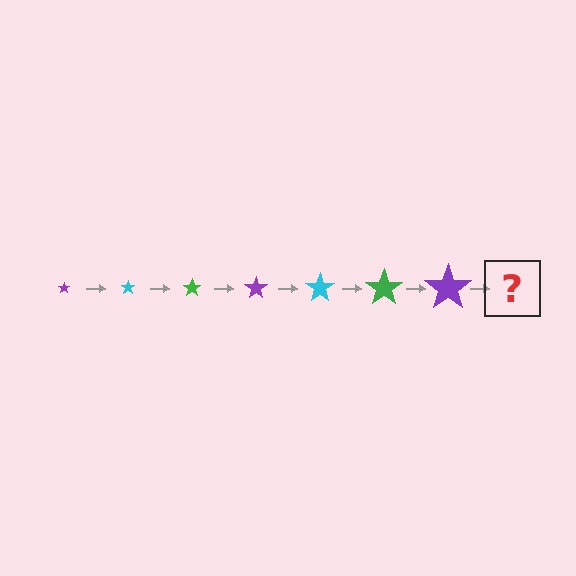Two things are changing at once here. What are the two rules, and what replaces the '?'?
The two rules are that the star grows larger each step and the color cycles through purple, cyan, and green. The '?' should be a cyan star, larger than the previous one.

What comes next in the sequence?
The next element should be a cyan star, larger than the previous one.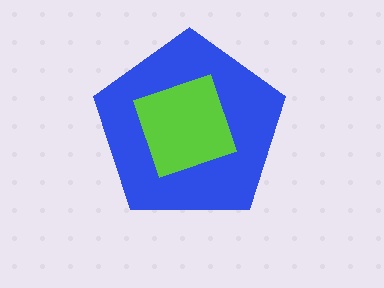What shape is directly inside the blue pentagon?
The lime diamond.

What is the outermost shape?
The blue pentagon.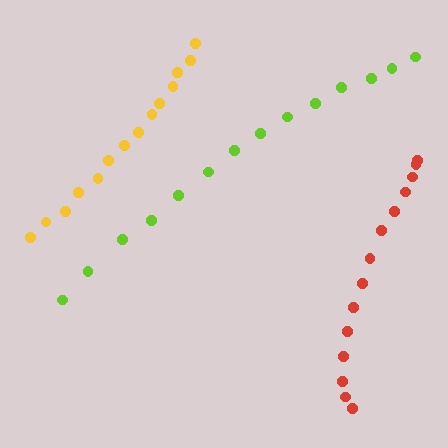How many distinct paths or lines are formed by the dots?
There are 3 distinct paths.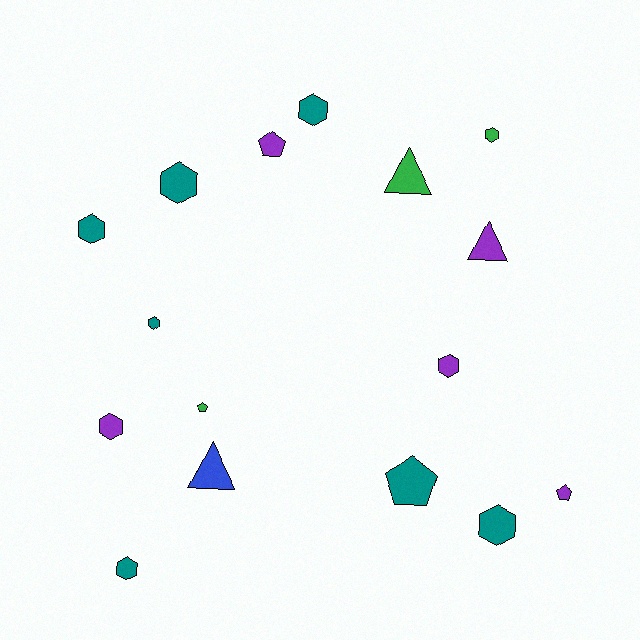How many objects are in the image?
There are 16 objects.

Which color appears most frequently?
Teal, with 7 objects.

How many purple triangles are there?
There is 1 purple triangle.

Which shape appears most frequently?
Hexagon, with 9 objects.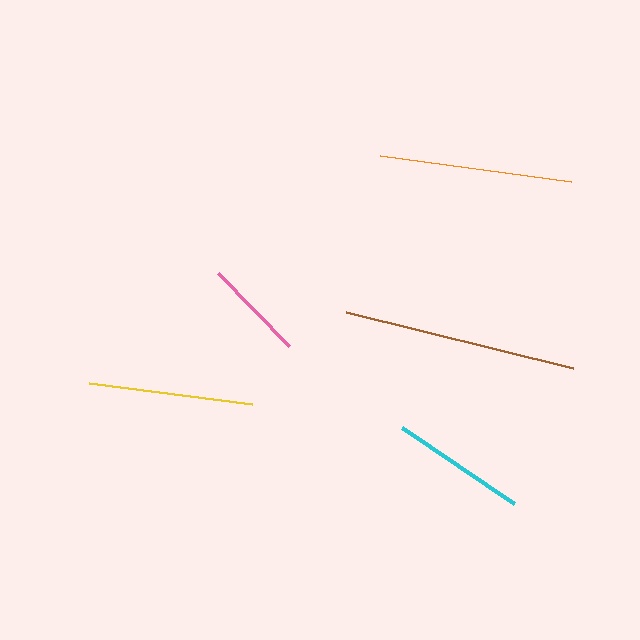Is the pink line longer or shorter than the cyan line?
The cyan line is longer than the pink line.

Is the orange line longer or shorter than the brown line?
The brown line is longer than the orange line.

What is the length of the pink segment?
The pink segment is approximately 101 pixels long.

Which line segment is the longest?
The brown line is the longest at approximately 233 pixels.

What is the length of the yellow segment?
The yellow segment is approximately 165 pixels long.